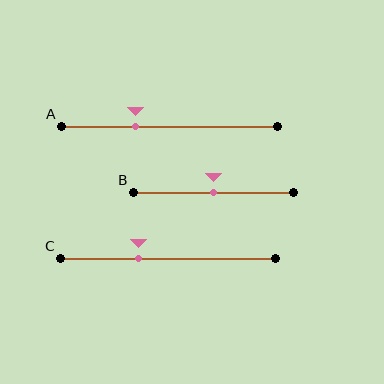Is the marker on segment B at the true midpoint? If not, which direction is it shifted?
Yes, the marker on segment B is at the true midpoint.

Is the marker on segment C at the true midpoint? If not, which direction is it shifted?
No, the marker on segment C is shifted to the left by about 14% of the segment length.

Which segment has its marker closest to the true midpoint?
Segment B has its marker closest to the true midpoint.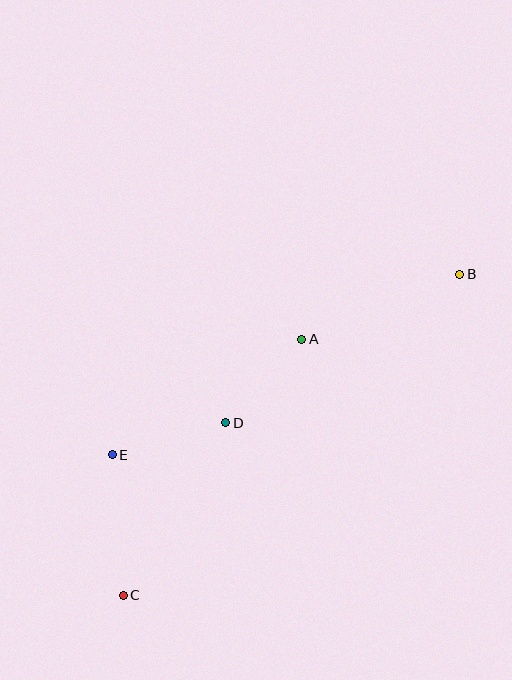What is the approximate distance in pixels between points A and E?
The distance between A and E is approximately 222 pixels.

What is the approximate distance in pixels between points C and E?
The distance between C and E is approximately 141 pixels.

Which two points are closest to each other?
Points A and D are closest to each other.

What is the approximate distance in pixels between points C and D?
The distance between C and D is approximately 200 pixels.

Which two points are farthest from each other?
Points B and C are farthest from each other.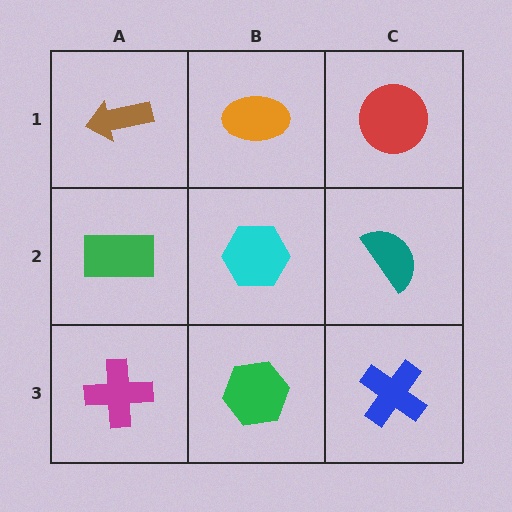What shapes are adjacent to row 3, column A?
A green rectangle (row 2, column A), a green hexagon (row 3, column B).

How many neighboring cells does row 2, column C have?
3.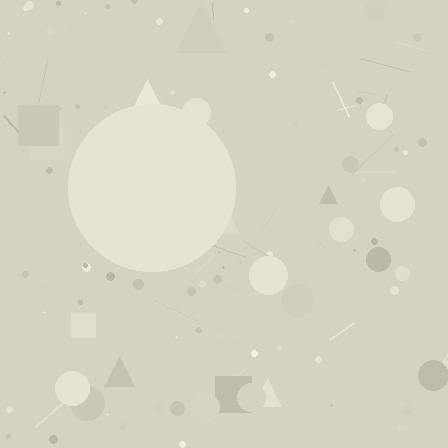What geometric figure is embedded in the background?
A circle is embedded in the background.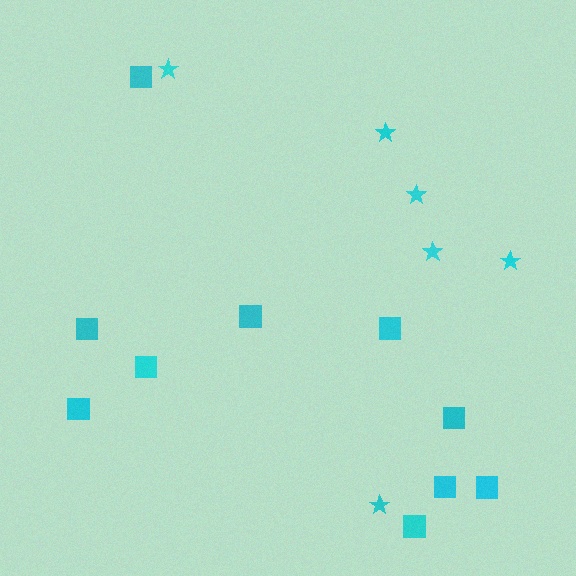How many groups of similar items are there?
There are 2 groups: one group of squares (10) and one group of stars (6).